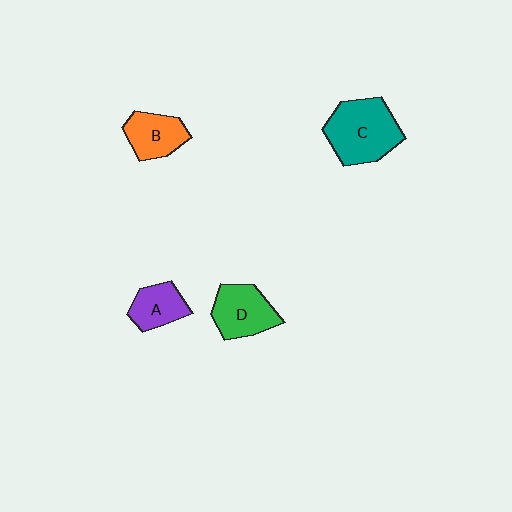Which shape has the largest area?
Shape C (teal).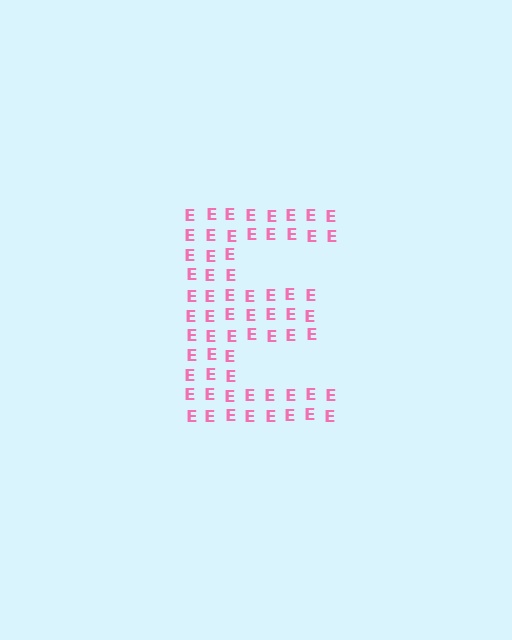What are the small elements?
The small elements are letter E's.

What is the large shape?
The large shape is the letter E.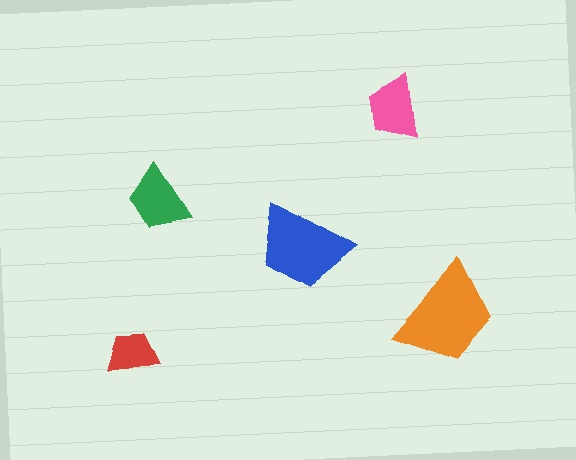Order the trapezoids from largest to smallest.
the orange one, the blue one, the green one, the pink one, the red one.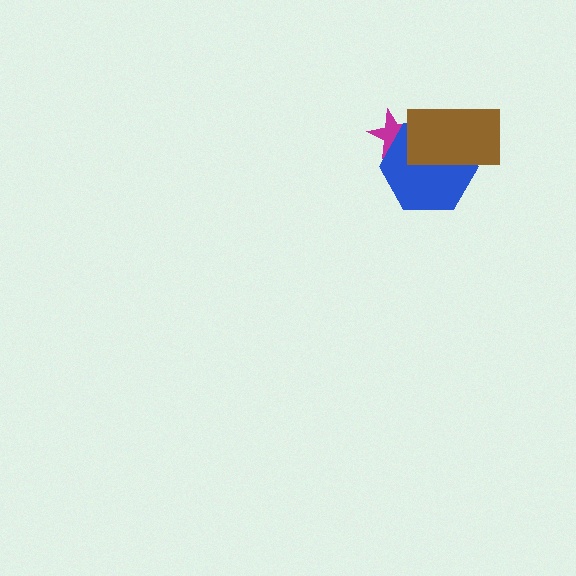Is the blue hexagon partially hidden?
Yes, it is partially covered by another shape.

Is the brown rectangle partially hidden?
No, no other shape covers it.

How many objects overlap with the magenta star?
2 objects overlap with the magenta star.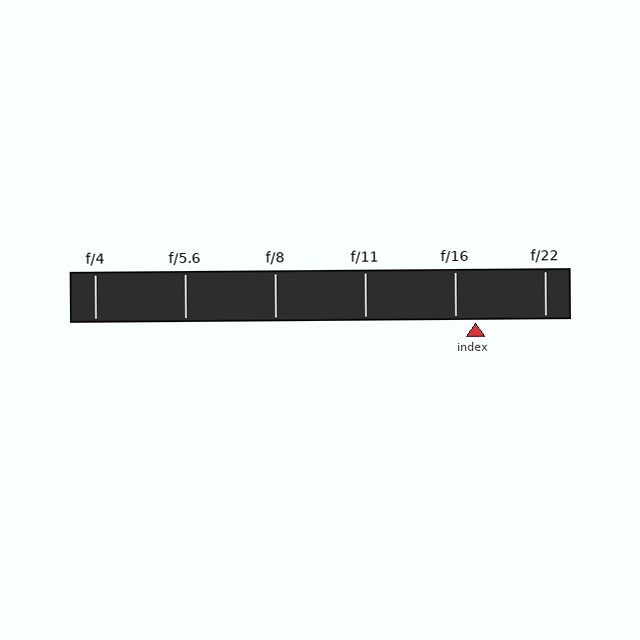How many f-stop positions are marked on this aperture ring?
There are 6 f-stop positions marked.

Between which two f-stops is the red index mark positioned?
The index mark is between f/16 and f/22.